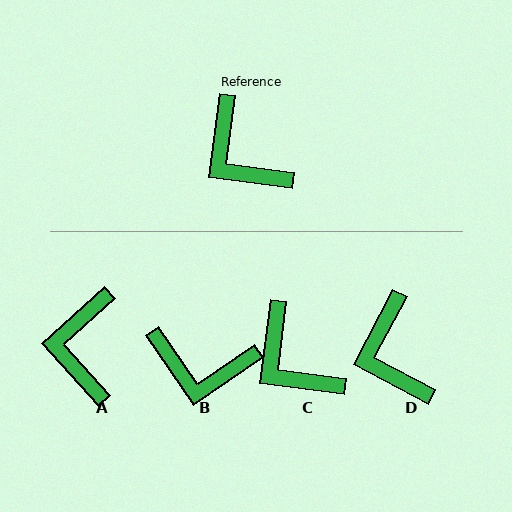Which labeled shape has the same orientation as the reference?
C.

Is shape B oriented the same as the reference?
No, it is off by about 42 degrees.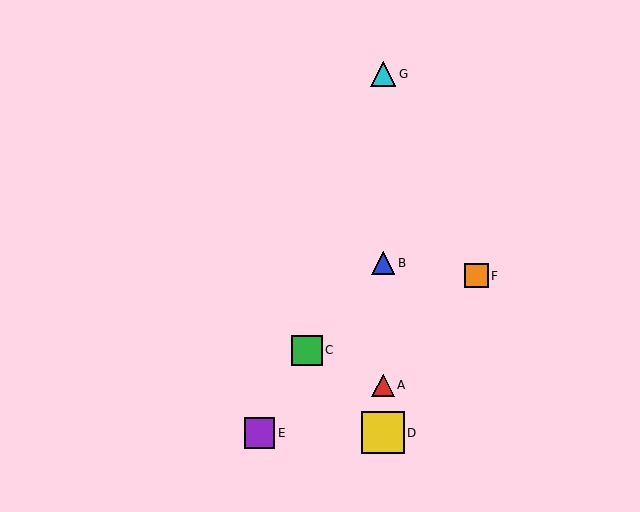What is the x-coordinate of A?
Object A is at x≈383.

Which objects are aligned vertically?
Objects A, B, D, G are aligned vertically.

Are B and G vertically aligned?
Yes, both are at x≈383.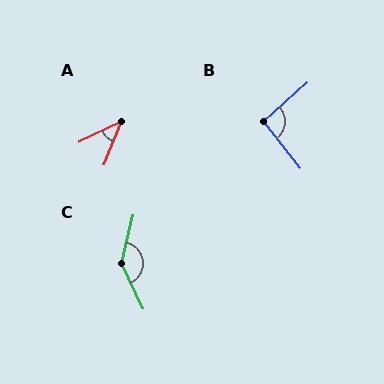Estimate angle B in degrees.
Approximately 94 degrees.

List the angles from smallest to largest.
A (43°), B (94°), C (141°).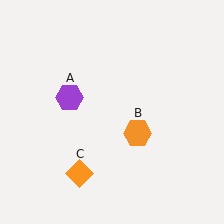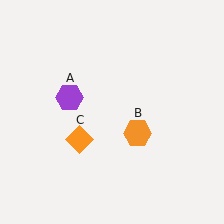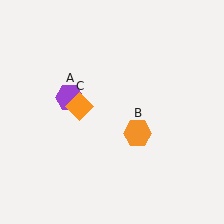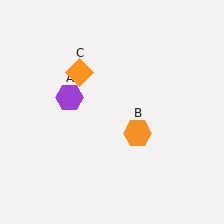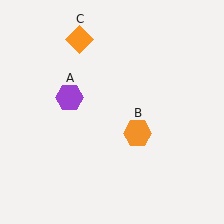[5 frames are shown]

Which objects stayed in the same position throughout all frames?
Purple hexagon (object A) and orange hexagon (object B) remained stationary.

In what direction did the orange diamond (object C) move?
The orange diamond (object C) moved up.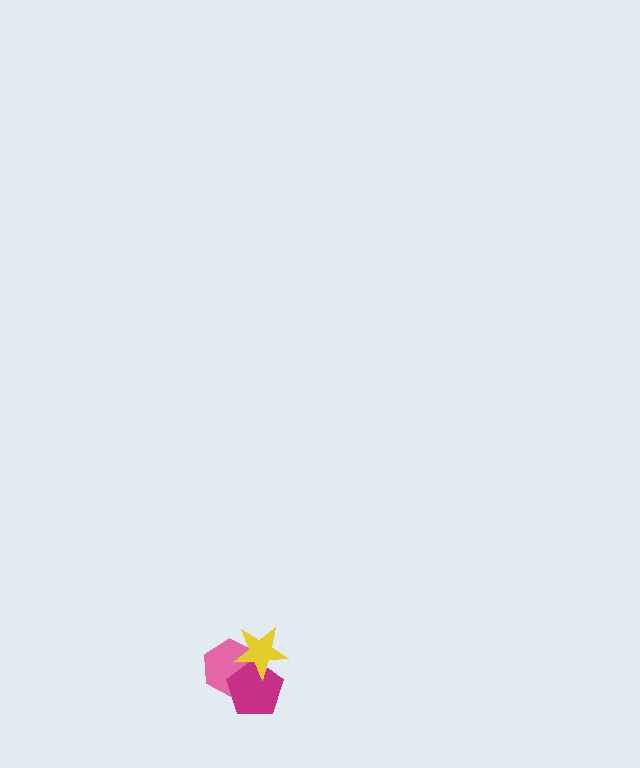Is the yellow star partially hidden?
No, no other shape covers it.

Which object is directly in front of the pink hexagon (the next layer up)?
The magenta pentagon is directly in front of the pink hexagon.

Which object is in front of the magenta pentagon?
The yellow star is in front of the magenta pentagon.